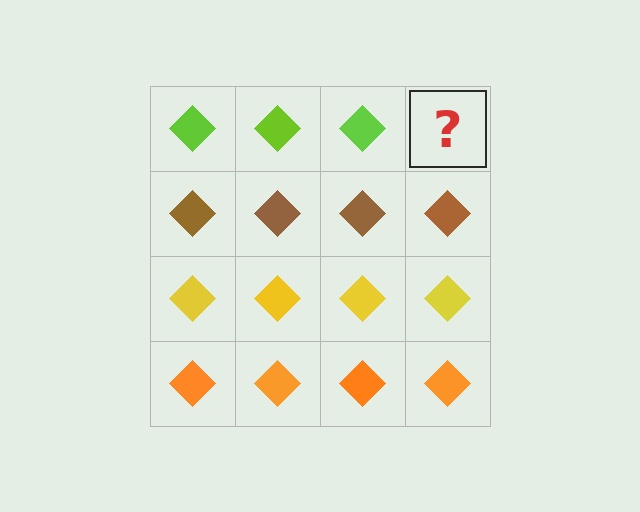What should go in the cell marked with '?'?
The missing cell should contain a lime diamond.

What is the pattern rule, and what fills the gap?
The rule is that each row has a consistent color. The gap should be filled with a lime diamond.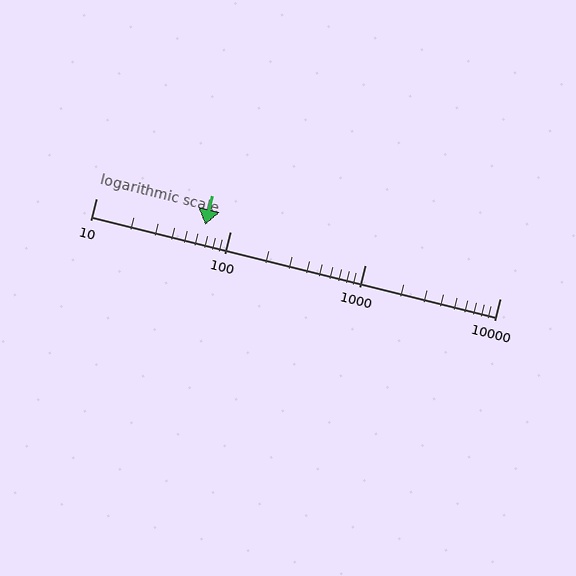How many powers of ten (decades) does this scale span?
The scale spans 3 decades, from 10 to 10000.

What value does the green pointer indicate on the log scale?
The pointer indicates approximately 65.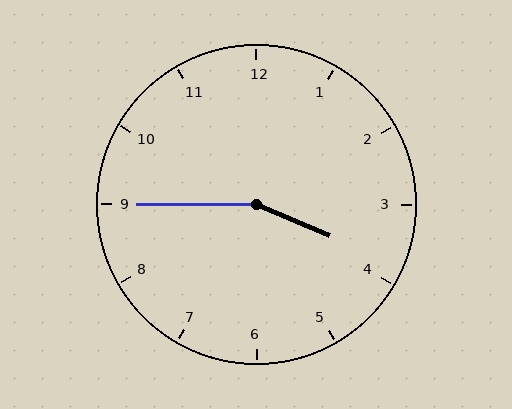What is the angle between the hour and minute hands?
Approximately 158 degrees.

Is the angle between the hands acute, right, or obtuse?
It is obtuse.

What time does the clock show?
3:45.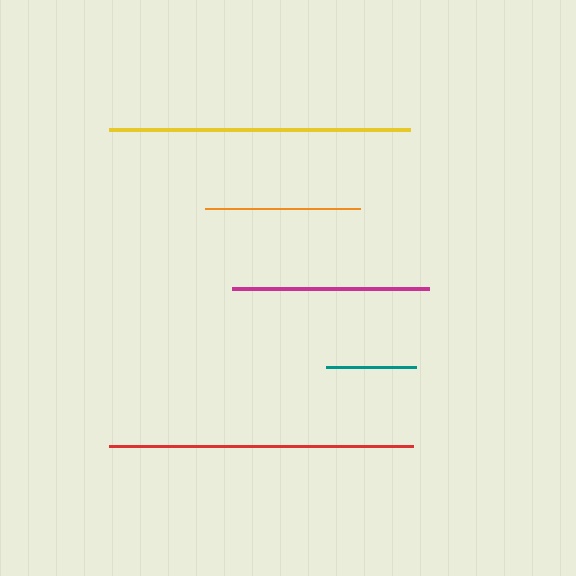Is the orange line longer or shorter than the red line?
The red line is longer than the orange line.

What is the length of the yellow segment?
The yellow segment is approximately 302 pixels long.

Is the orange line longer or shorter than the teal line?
The orange line is longer than the teal line.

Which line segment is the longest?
The red line is the longest at approximately 304 pixels.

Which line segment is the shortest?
The teal line is the shortest at approximately 91 pixels.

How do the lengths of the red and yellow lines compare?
The red and yellow lines are approximately the same length.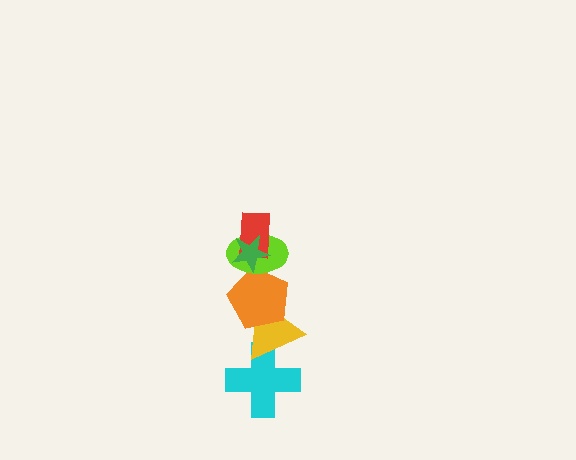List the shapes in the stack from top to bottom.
From top to bottom: the green star, the red rectangle, the lime ellipse, the orange pentagon, the yellow triangle, the cyan cross.